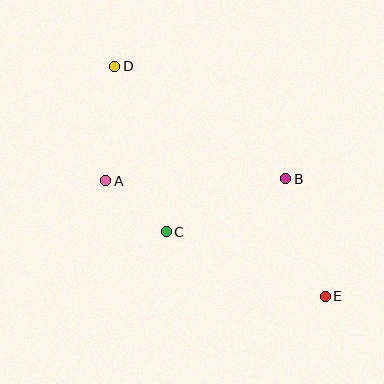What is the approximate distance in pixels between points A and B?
The distance between A and B is approximately 180 pixels.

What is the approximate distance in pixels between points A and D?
The distance between A and D is approximately 115 pixels.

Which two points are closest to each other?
Points A and C are closest to each other.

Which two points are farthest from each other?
Points D and E are farthest from each other.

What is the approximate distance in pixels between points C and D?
The distance between C and D is approximately 174 pixels.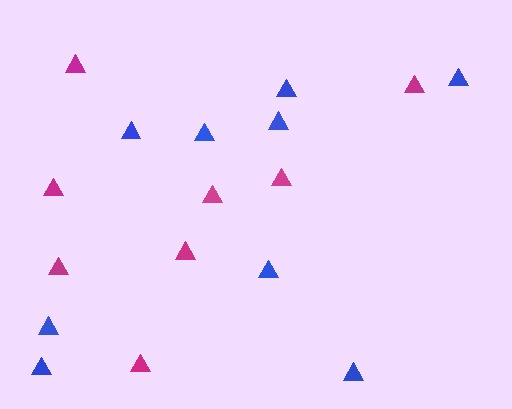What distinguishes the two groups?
There are 2 groups: one group of magenta triangles (8) and one group of blue triangles (9).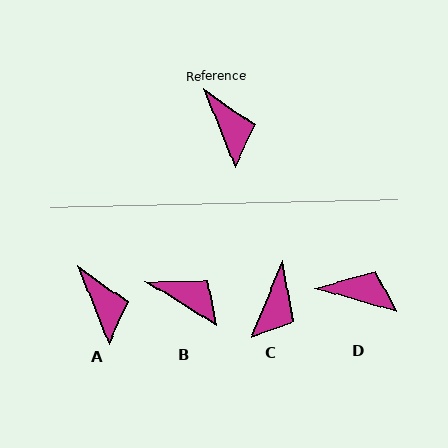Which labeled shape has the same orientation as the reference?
A.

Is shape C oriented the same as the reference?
No, it is off by about 44 degrees.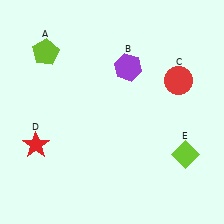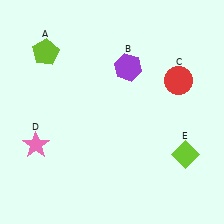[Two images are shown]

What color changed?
The star (D) changed from red in Image 1 to pink in Image 2.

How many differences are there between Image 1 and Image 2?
There is 1 difference between the two images.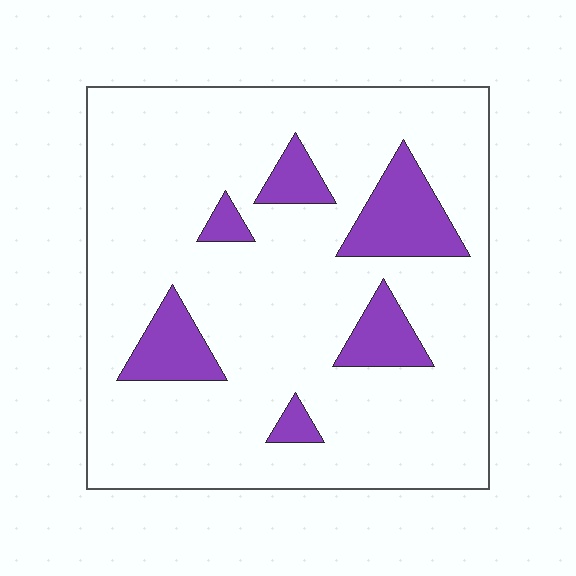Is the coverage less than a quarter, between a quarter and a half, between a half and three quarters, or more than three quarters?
Less than a quarter.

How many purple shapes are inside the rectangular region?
6.